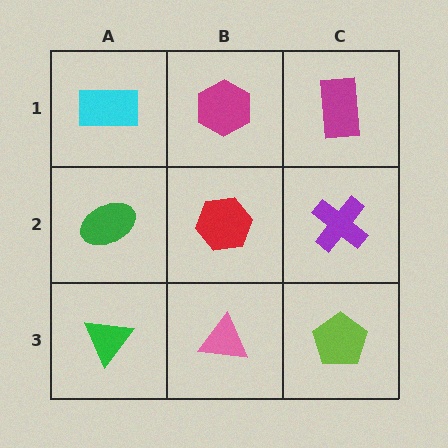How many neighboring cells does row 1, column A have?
2.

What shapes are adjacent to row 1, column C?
A purple cross (row 2, column C), a magenta hexagon (row 1, column B).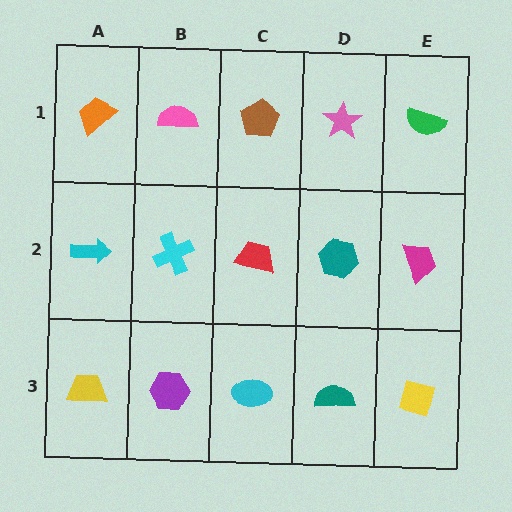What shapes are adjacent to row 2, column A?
An orange trapezoid (row 1, column A), a yellow trapezoid (row 3, column A), a cyan cross (row 2, column B).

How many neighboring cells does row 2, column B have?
4.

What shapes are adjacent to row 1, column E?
A magenta trapezoid (row 2, column E), a pink star (row 1, column D).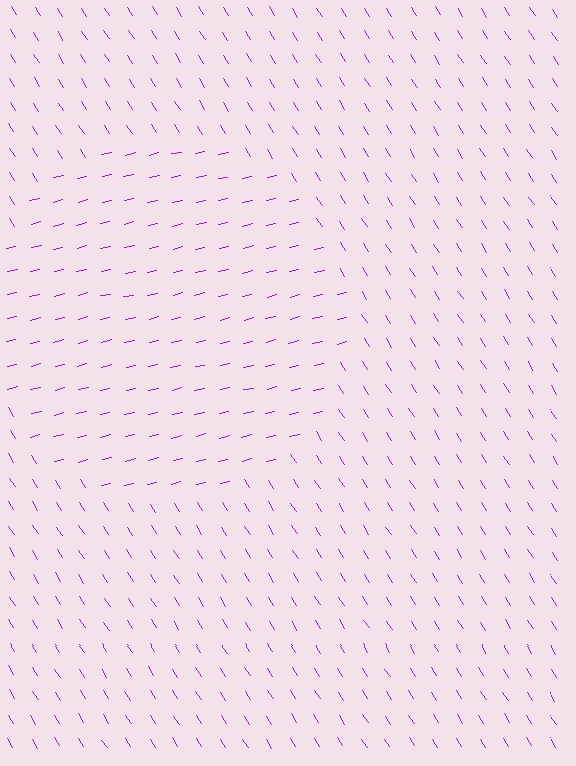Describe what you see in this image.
The image is filled with small purple line segments. A circle region in the image has lines oriented differently from the surrounding lines, creating a visible texture boundary.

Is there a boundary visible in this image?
Yes, there is a texture boundary formed by a change in line orientation.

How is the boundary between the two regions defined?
The boundary is defined purely by a change in line orientation (approximately 71 degrees difference). All lines are the same color and thickness.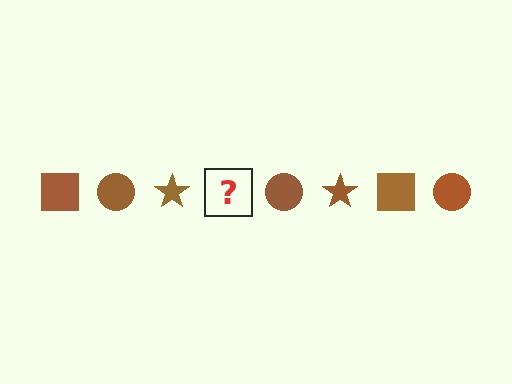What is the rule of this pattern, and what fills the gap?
The rule is that the pattern cycles through square, circle, star shapes in brown. The gap should be filled with a brown square.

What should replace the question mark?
The question mark should be replaced with a brown square.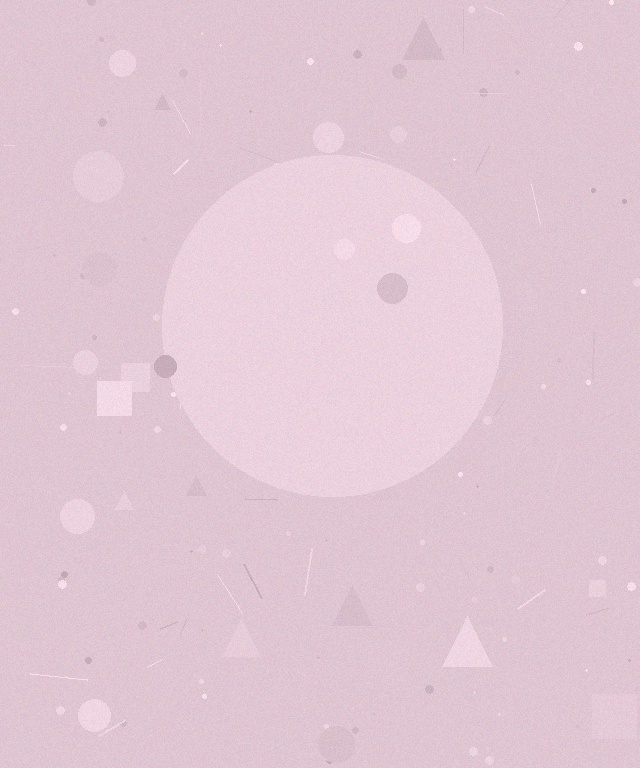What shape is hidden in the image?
A circle is hidden in the image.